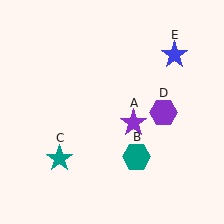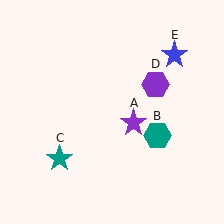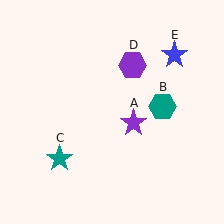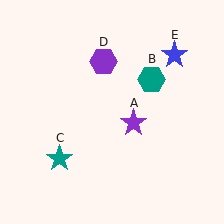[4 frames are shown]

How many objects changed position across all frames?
2 objects changed position: teal hexagon (object B), purple hexagon (object D).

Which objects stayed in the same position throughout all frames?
Purple star (object A) and teal star (object C) and blue star (object E) remained stationary.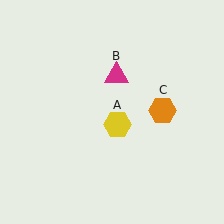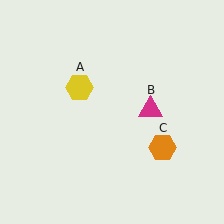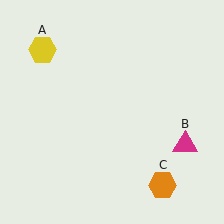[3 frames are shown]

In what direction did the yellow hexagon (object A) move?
The yellow hexagon (object A) moved up and to the left.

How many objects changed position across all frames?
3 objects changed position: yellow hexagon (object A), magenta triangle (object B), orange hexagon (object C).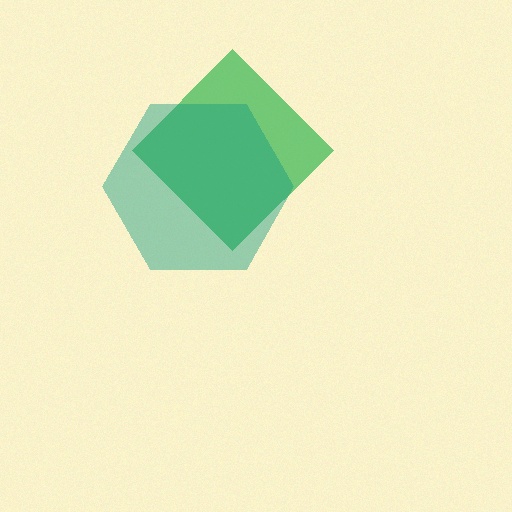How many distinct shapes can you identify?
There are 2 distinct shapes: a green diamond, a teal hexagon.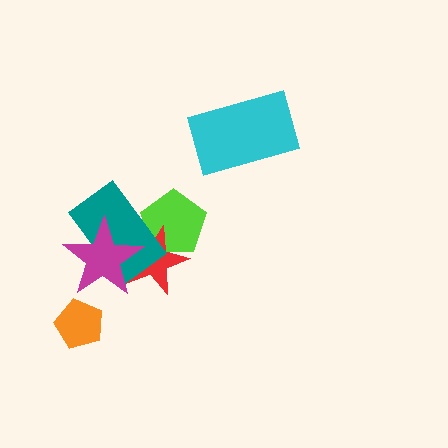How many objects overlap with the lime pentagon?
2 objects overlap with the lime pentagon.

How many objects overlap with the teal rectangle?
3 objects overlap with the teal rectangle.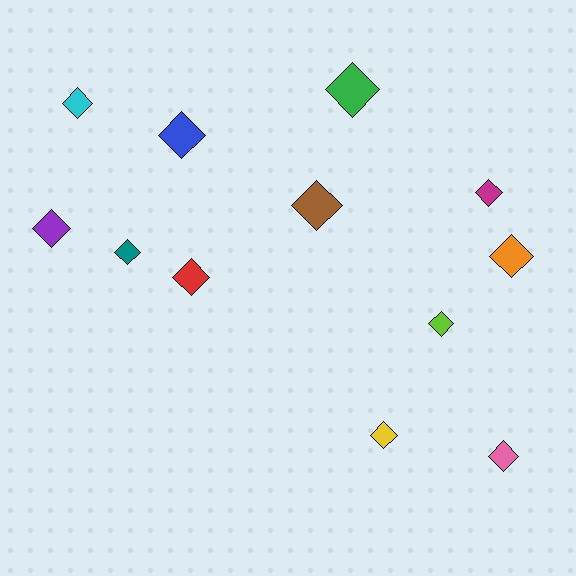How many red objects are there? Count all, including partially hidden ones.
There is 1 red object.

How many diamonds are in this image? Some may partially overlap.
There are 12 diamonds.